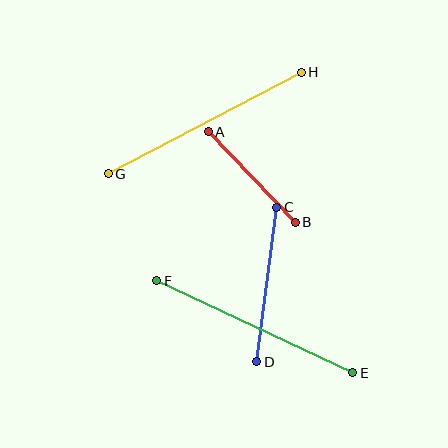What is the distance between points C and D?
The distance is approximately 156 pixels.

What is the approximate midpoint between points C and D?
The midpoint is at approximately (267, 285) pixels.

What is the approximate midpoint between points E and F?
The midpoint is at approximately (255, 327) pixels.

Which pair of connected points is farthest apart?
Points G and H are farthest apart.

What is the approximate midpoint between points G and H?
The midpoint is at approximately (205, 123) pixels.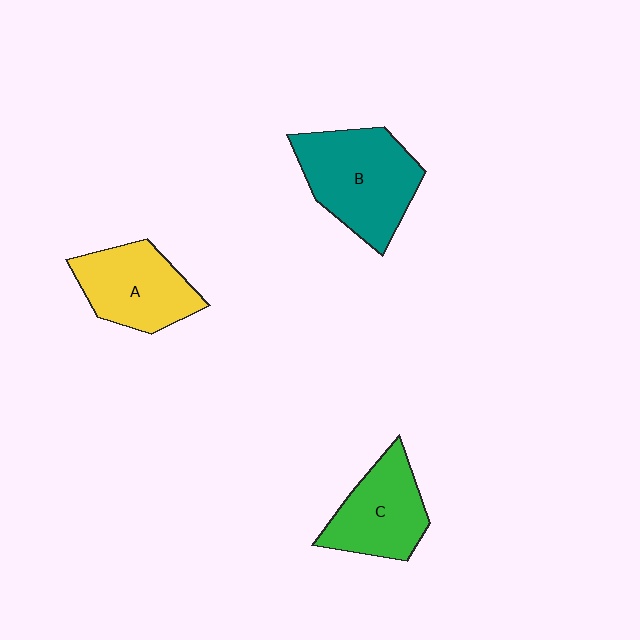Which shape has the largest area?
Shape B (teal).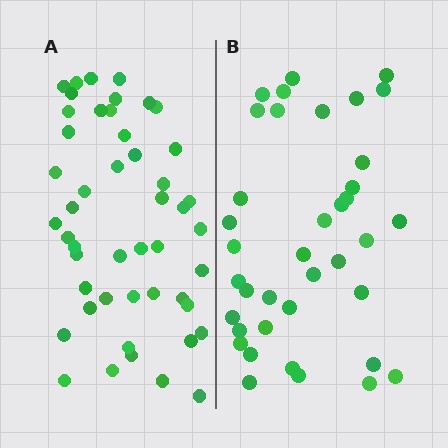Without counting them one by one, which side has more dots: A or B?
Region A (the left region) has more dots.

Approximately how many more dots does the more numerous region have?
Region A has roughly 10 or so more dots than region B.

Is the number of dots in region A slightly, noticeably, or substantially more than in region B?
Region A has noticeably more, but not dramatically so. The ratio is roughly 1.3 to 1.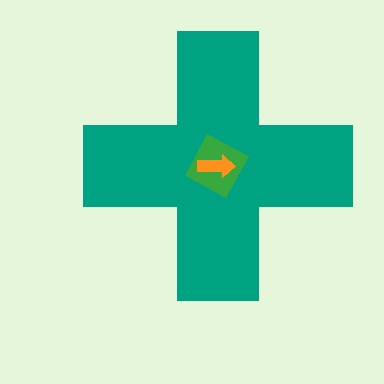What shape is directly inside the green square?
The orange arrow.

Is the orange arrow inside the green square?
Yes.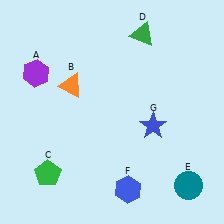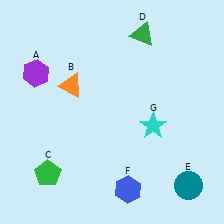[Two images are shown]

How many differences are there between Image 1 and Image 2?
There is 1 difference between the two images.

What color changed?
The star (G) changed from blue in Image 1 to cyan in Image 2.